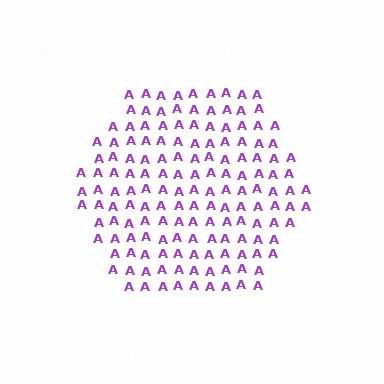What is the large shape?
The large shape is a hexagon.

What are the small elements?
The small elements are letter A's.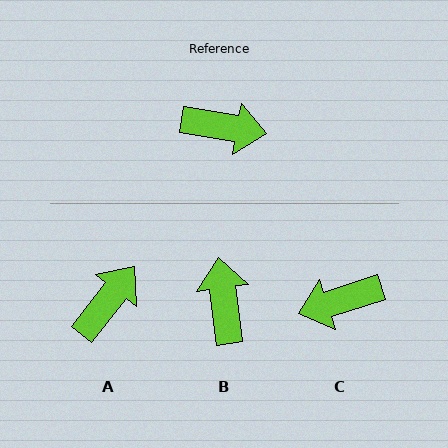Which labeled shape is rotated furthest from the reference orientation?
C, about 153 degrees away.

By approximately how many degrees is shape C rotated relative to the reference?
Approximately 153 degrees clockwise.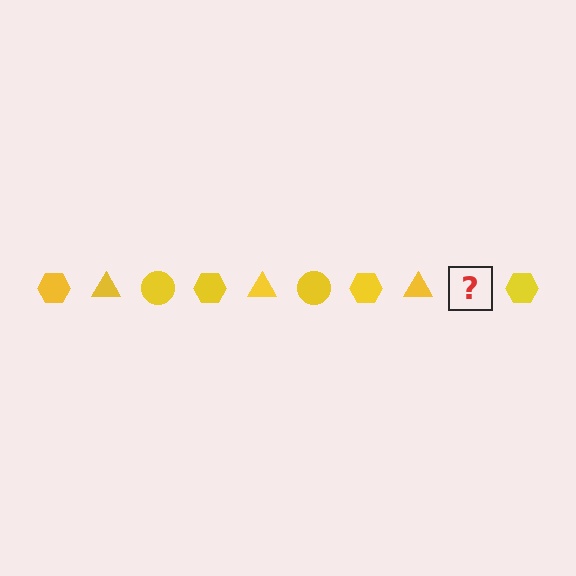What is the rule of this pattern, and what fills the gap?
The rule is that the pattern cycles through hexagon, triangle, circle shapes in yellow. The gap should be filled with a yellow circle.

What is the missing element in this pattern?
The missing element is a yellow circle.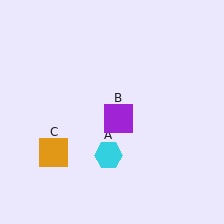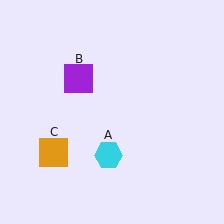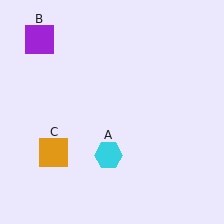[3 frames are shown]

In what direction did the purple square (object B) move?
The purple square (object B) moved up and to the left.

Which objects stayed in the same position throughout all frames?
Cyan hexagon (object A) and orange square (object C) remained stationary.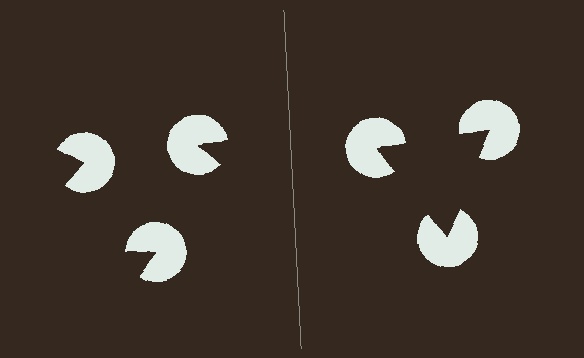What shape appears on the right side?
An illusory triangle.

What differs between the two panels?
The pac-man discs are positioned identically on both sides; only the wedge orientations differ. On the right they align to a triangle; on the left they are misaligned.